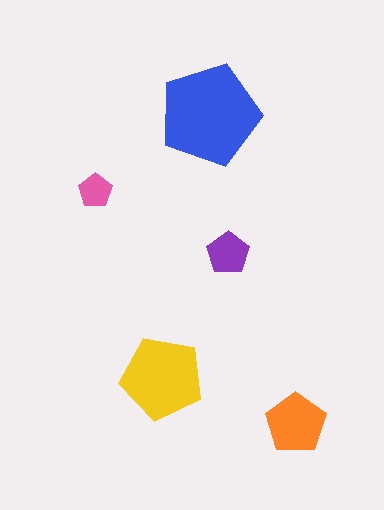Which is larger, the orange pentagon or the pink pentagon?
The orange one.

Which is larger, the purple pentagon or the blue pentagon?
The blue one.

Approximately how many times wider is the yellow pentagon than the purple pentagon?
About 2 times wider.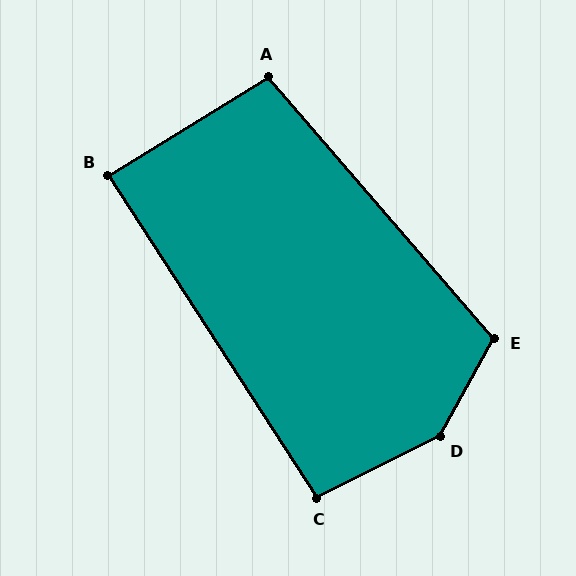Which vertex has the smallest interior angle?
B, at approximately 89 degrees.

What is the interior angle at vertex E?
Approximately 110 degrees (obtuse).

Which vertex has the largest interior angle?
D, at approximately 146 degrees.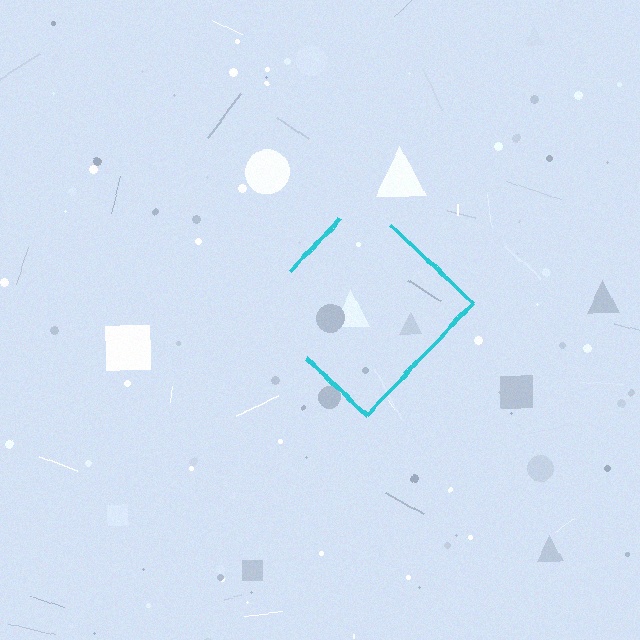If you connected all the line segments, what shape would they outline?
They would outline a diamond.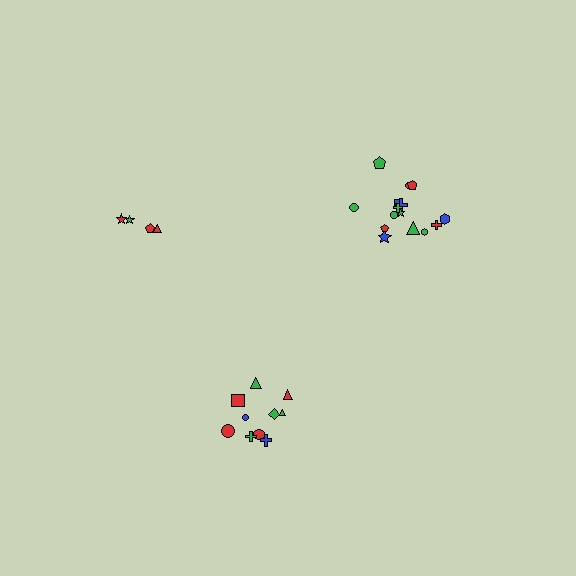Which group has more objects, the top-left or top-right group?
The top-right group.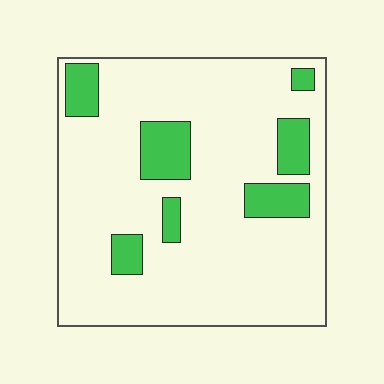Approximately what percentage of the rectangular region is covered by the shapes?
Approximately 15%.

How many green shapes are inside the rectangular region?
7.